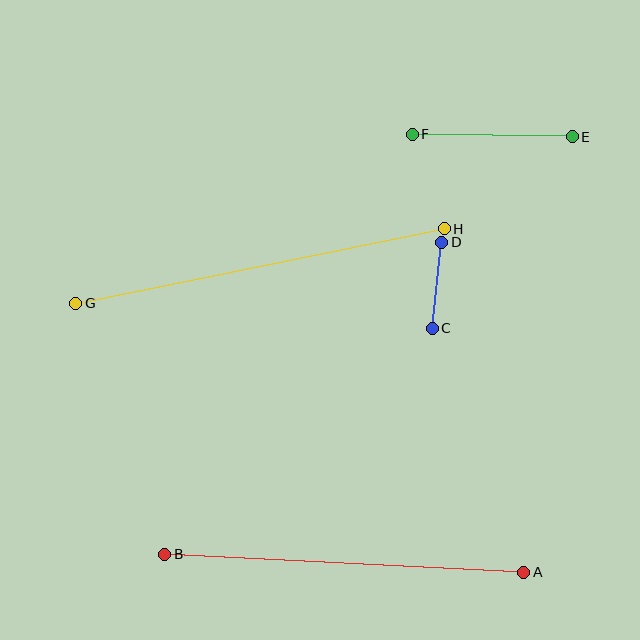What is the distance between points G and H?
The distance is approximately 376 pixels.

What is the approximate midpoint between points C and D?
The midpoint is at approximately (437, 285) pixels.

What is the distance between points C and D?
The distance is approximately 86 pixels.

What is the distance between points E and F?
The distance is approximately 160 pixels.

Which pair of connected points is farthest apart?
Points G and H are farthest apart.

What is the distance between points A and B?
The distance is approximately 359 pixels.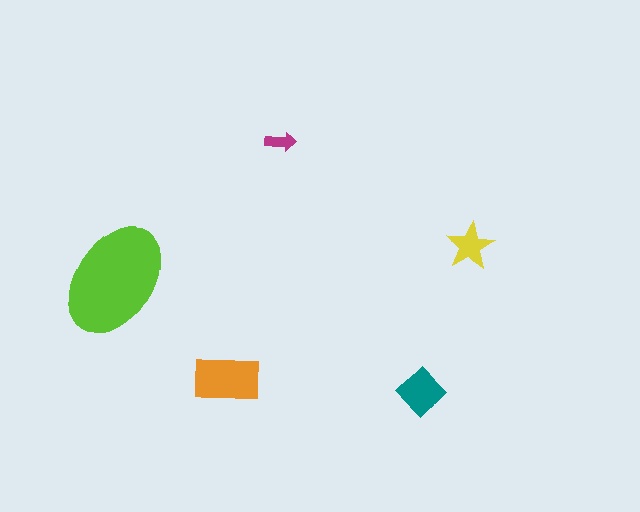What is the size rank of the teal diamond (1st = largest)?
3rd.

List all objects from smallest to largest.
The magenta arrow, the yellow star, the teal diamond, the orange rectangle, the lime ellipse.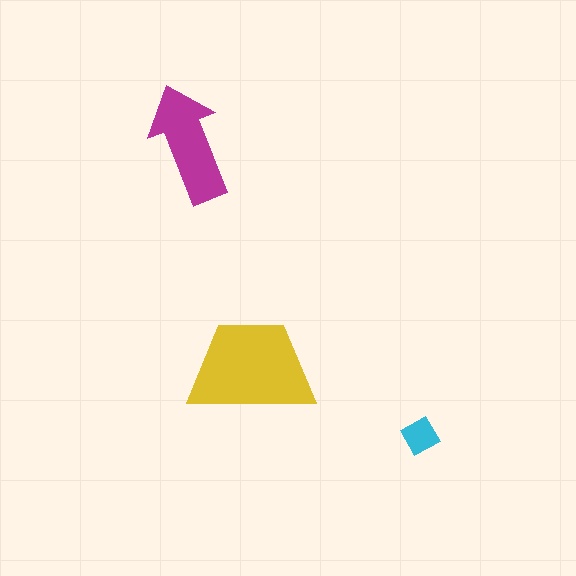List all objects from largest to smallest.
The yellow trapezoid, the magenta arrow, the cyan diamond.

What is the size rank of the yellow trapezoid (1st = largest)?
1st.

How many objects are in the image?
There are 3 objects in the image.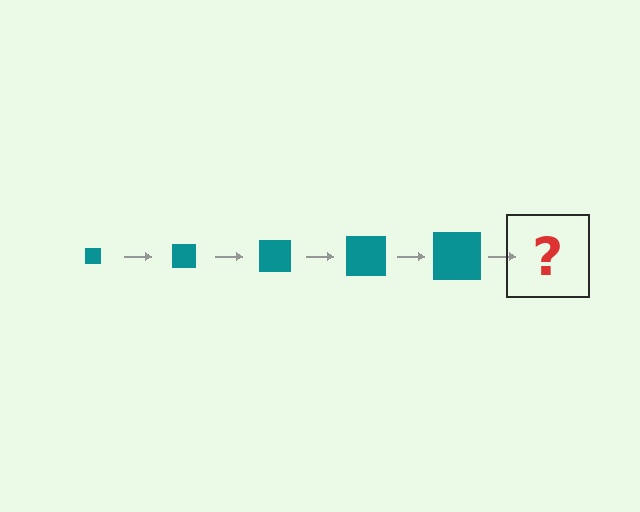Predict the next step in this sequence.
The next step is a teal square, larger than the previous one.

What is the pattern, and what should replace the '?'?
The pattern is that the square gets progressively larger each step. The '?' should be a teal square, larger than the previous one.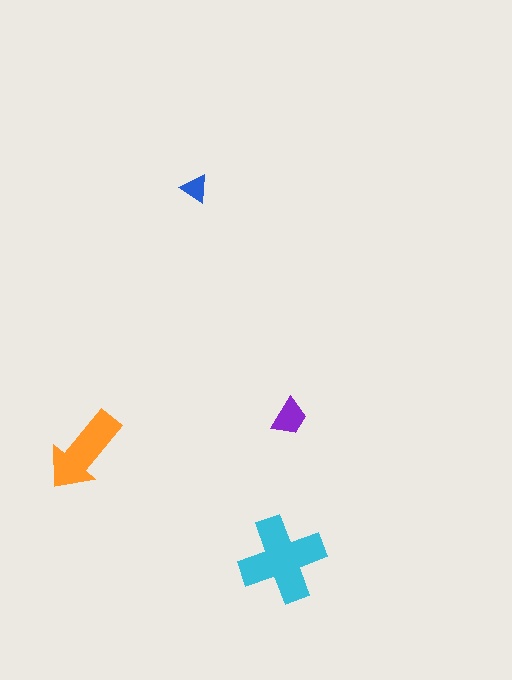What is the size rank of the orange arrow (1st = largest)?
2nd.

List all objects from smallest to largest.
The blue triangle, the purple trapezoid, the orange arrow, the cyan cross.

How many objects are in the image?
There are 4 objects in the image.